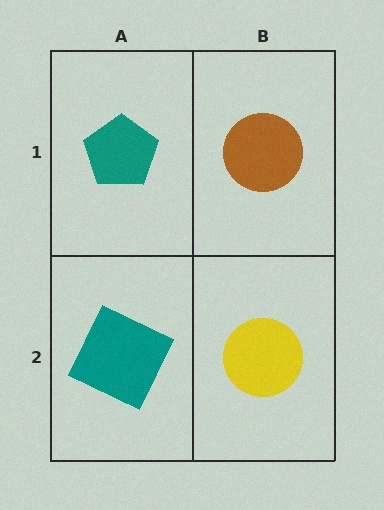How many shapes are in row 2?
2 shapes.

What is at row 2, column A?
A teal square.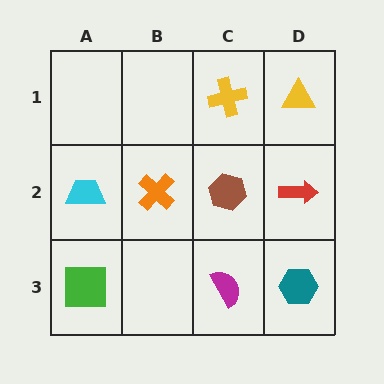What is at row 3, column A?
A green square.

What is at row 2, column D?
A red arrow.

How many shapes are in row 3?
3 shapes.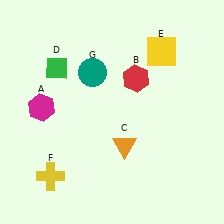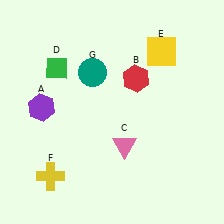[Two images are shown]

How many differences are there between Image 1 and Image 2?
There are 2 differences between the two images.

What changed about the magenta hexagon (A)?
In Image 1, A is magenta. In Image 2, it changed to purple.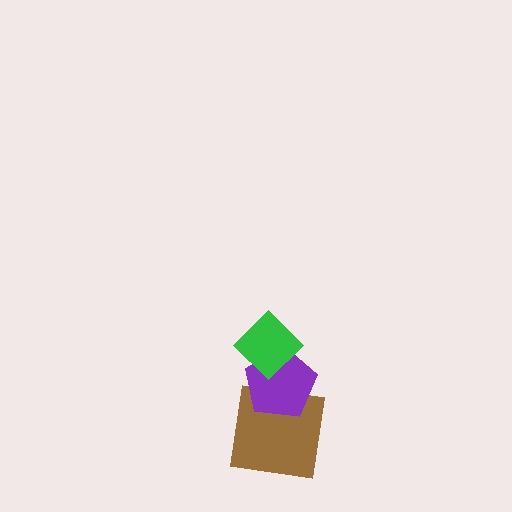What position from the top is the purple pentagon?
The purple pentagon is 2nd from the top.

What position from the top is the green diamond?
The green diamond is 1st from the top.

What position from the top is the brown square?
The brown square is 3rd from the top.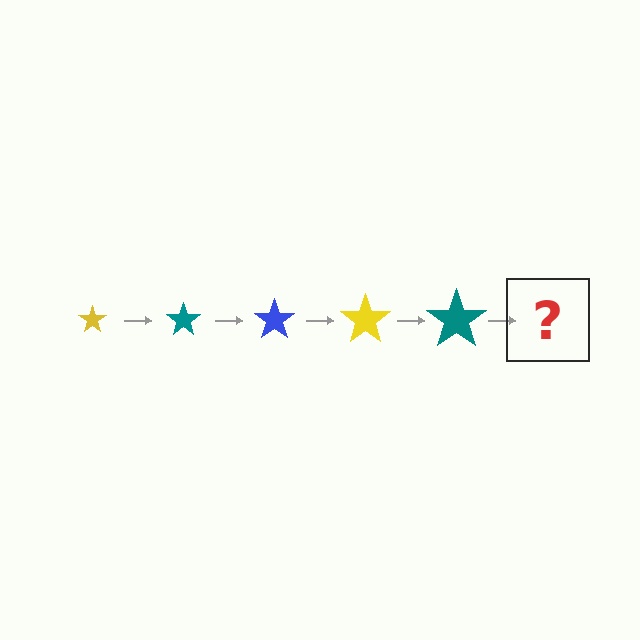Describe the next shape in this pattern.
It should be a blue star, larger than the previous one.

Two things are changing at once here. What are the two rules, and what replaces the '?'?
The two rules are that the star grows larger each step and the color cycles through yellow, teal, and blue. The '?' should be a blue star, larger than the previous one.